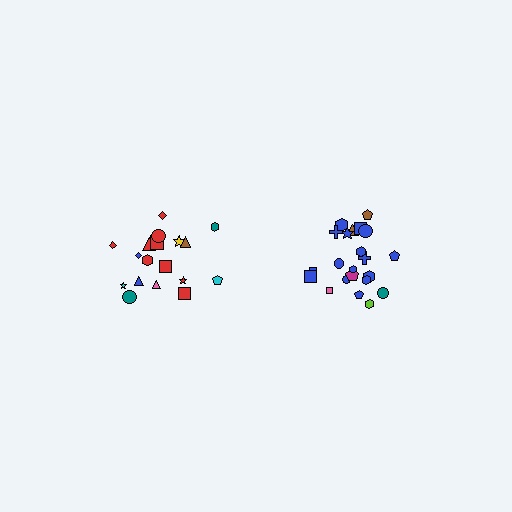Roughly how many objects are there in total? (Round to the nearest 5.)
Roughly 40 objects in total.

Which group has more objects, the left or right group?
The right group.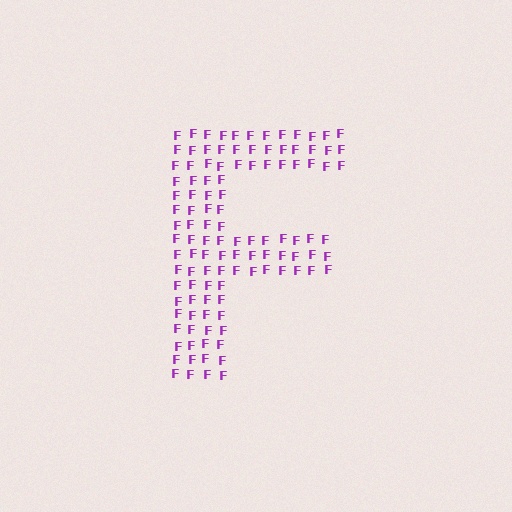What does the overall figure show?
The overall figure shows the letter F.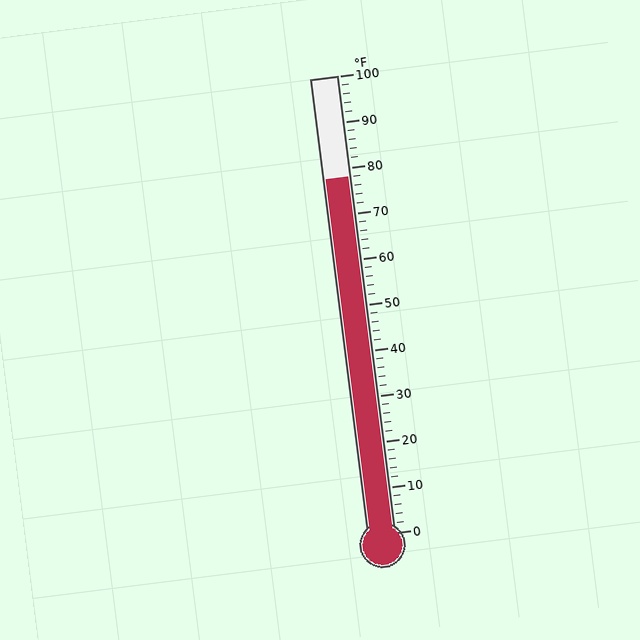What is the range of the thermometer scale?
The thermometer scale ranges from 0°F to 100°F.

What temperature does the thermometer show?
The thermometer shows approximately 78°F.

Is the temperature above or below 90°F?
The temperature is below 90°F.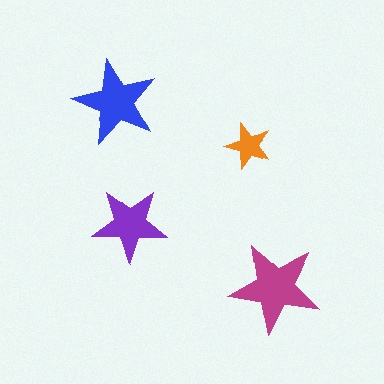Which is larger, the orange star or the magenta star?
The magenta one.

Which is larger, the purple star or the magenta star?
The magenta one.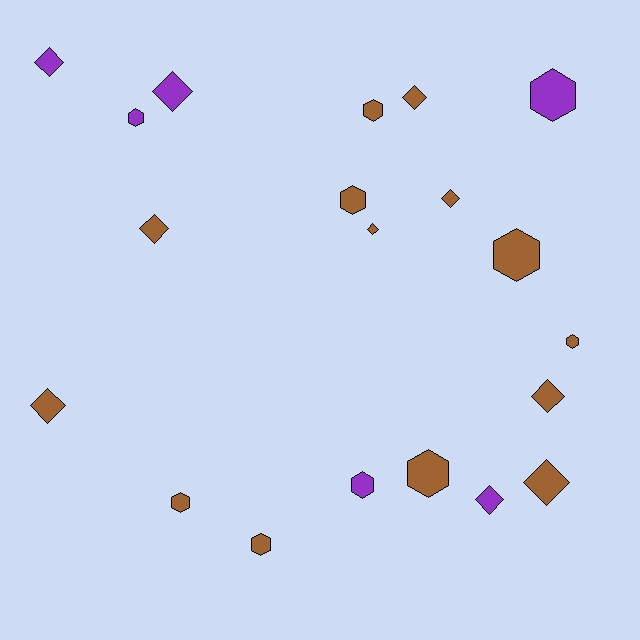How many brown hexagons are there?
There are 7 brown hexagons.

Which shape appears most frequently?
Hexagon, with 10 objects.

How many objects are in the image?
There are 20 objects.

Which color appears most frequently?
Brown, with 14 objects.